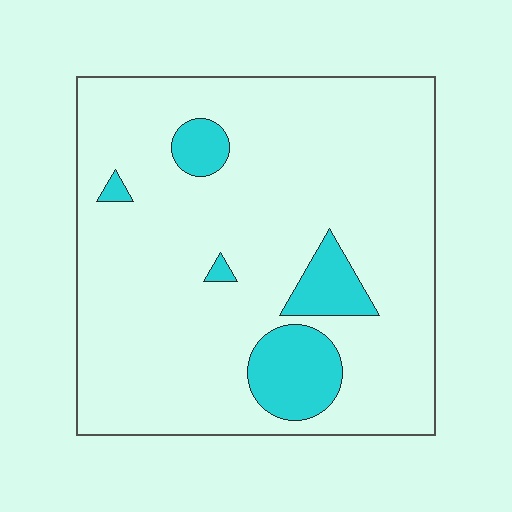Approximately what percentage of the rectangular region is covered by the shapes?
Approximately 10%.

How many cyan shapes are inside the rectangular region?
5.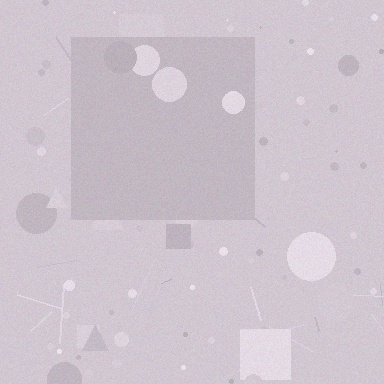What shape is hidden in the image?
A square is hidden in the image.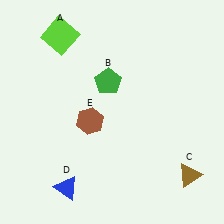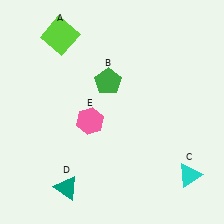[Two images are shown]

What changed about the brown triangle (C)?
In Image 1, C is brown. In Image 2, it changed to cyan.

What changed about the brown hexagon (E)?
In Image 1, E is brown. In Image 2, it changed to pink.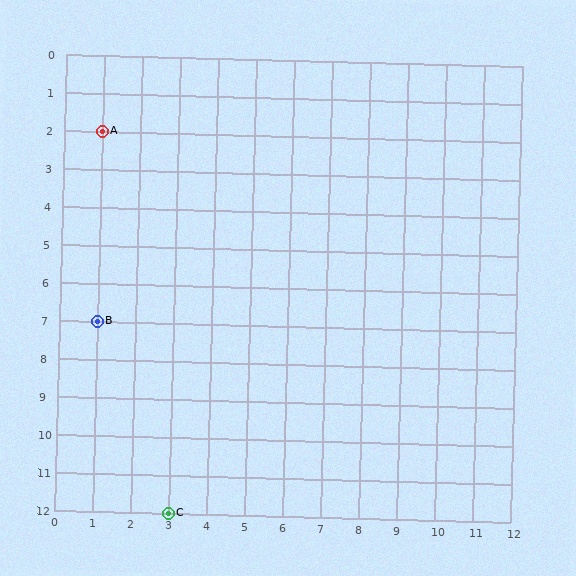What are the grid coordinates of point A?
Point A is at grid coordinates (1, 2).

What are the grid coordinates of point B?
Point B is at grid coordinates (1, 7).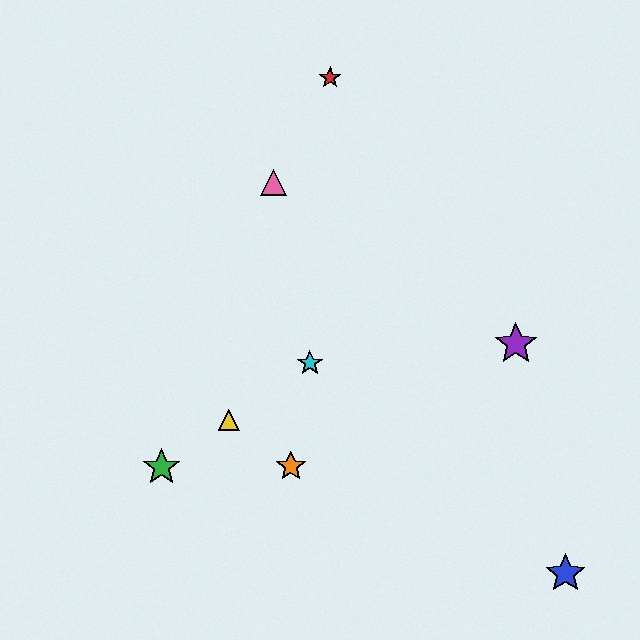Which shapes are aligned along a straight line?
The green star, the yellow triangle, the cyan star are aligned along a straight line.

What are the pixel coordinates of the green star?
The green star is at (162, 467).